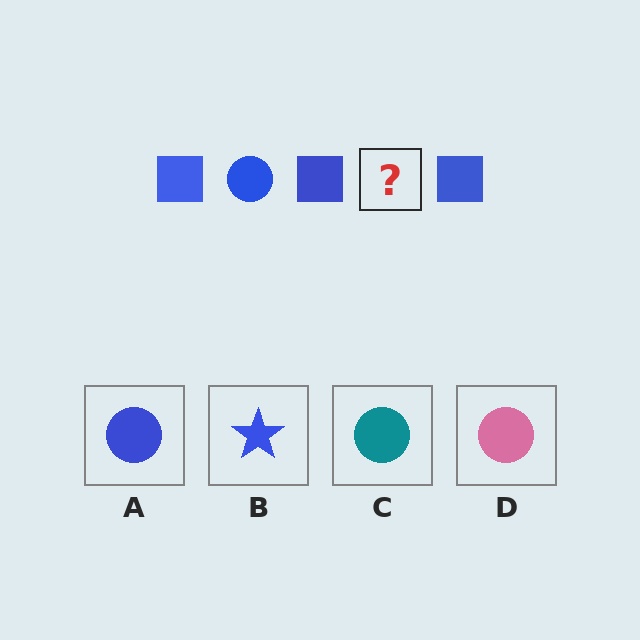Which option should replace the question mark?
Option A.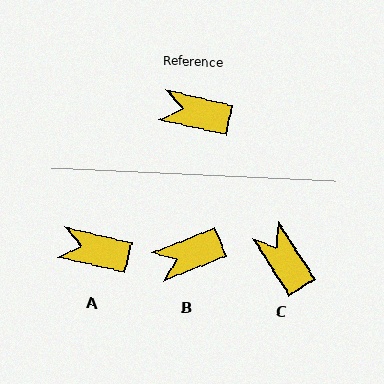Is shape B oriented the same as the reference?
No, it is off by about 35 degrees.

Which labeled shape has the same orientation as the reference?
A.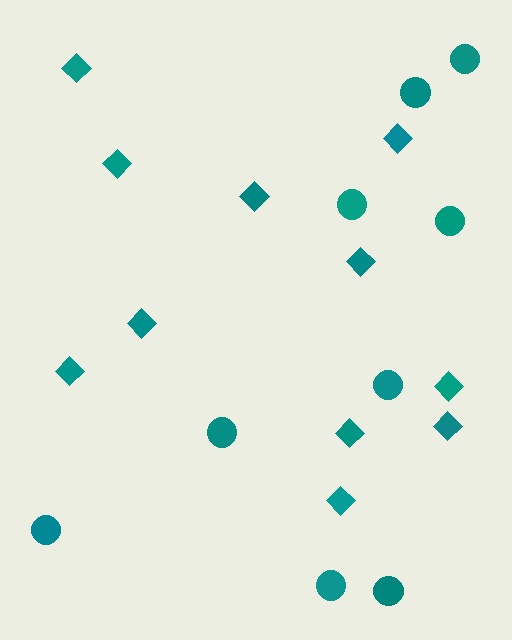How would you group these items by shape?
There are 2 groups: one group of diamonds (11) and one group of circles (9).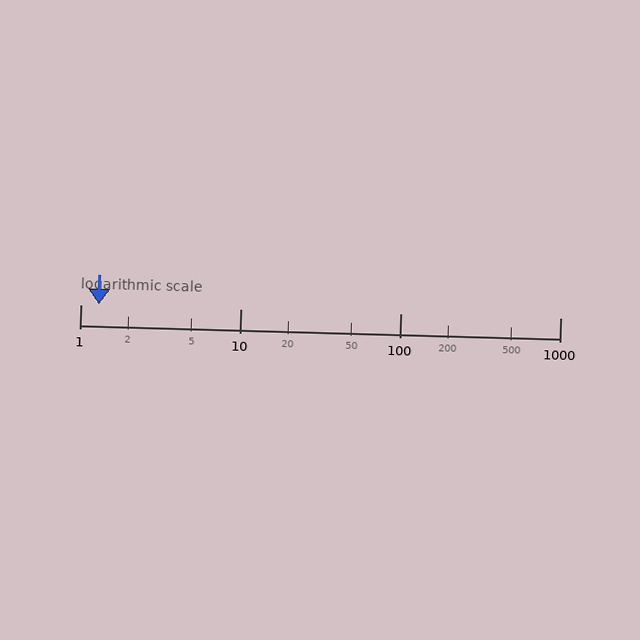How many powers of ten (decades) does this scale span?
The scale spans 3 decades, from 1 to 1000.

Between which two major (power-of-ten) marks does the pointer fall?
The pointer is between 1 and 10.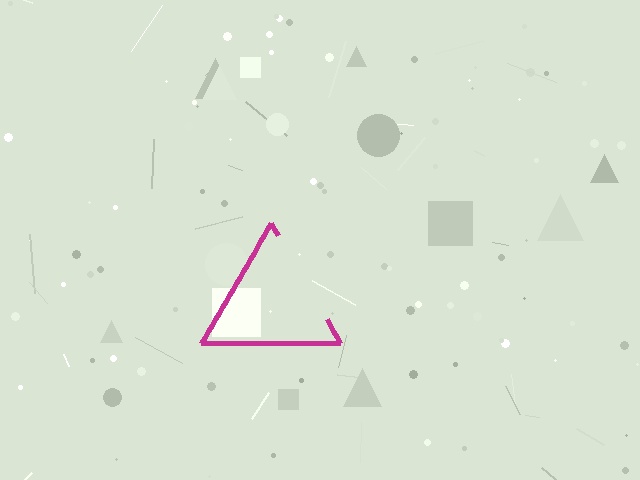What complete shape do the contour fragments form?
The contour fragments form a triangle.